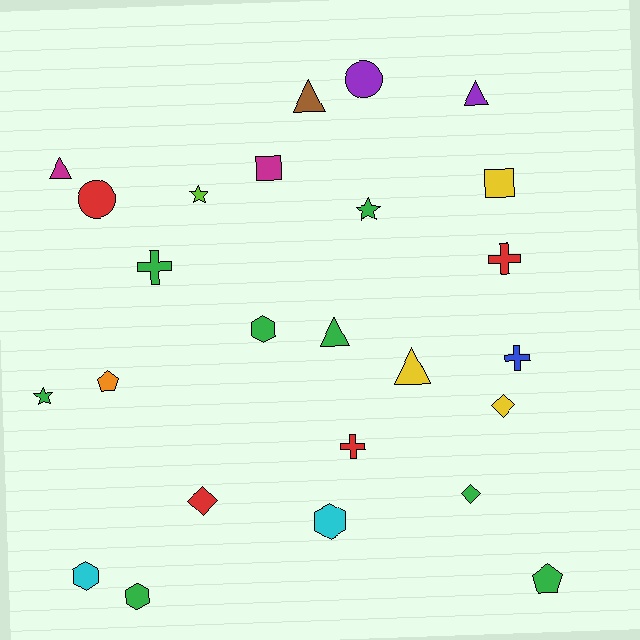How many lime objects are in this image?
There is 1 lime object.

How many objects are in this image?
There are 25 objects.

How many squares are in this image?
There are 2 squares.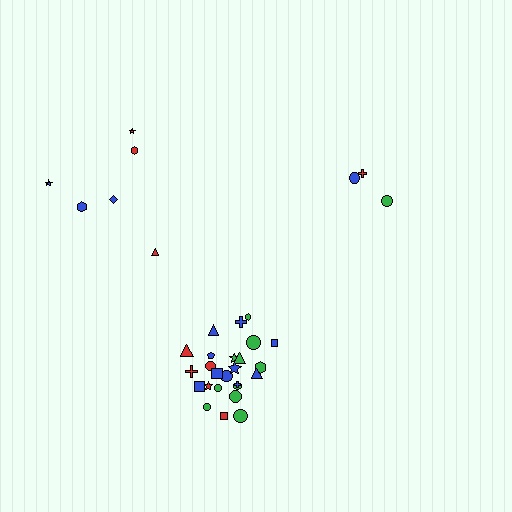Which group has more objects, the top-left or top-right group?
The top-left group.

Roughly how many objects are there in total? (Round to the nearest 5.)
Roughly 35 objects in total.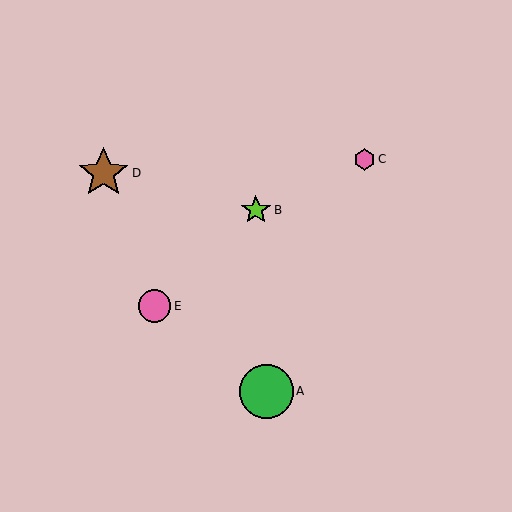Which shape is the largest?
The green circle (labeled A) is the largest.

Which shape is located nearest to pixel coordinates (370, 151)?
The pink hexagon (labeled C) at (364, 160) is nearest to that location.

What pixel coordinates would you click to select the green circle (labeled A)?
Click at (266, 391) to select the green circle A.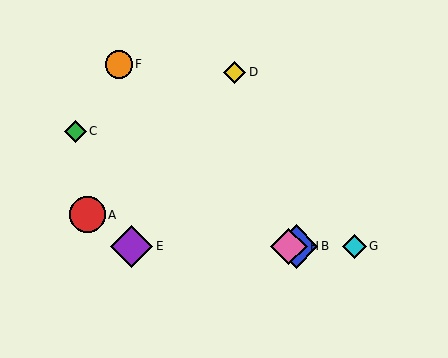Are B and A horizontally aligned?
No, B is at y≈246 and A is at y≈215.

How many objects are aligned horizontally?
4 objects (B, E, G, H) are aligned horizontally.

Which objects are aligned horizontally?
Objects B, E, G, H are aligned horizontally.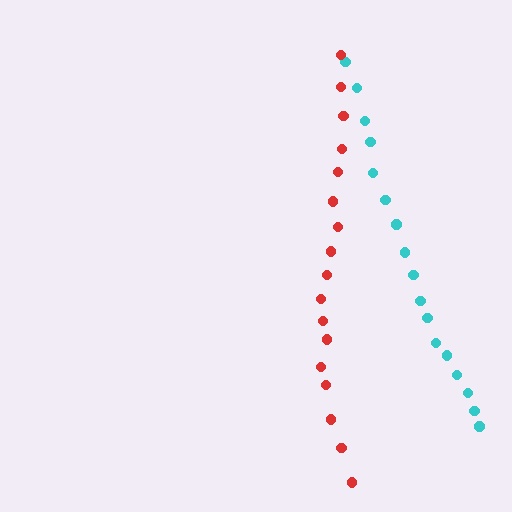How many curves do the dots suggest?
There are 2 distinct paths.